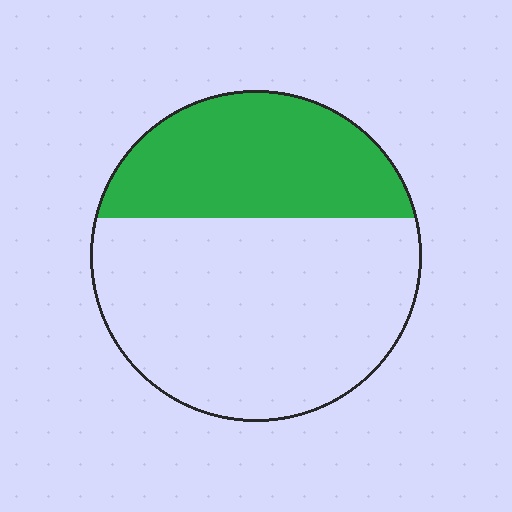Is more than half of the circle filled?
No.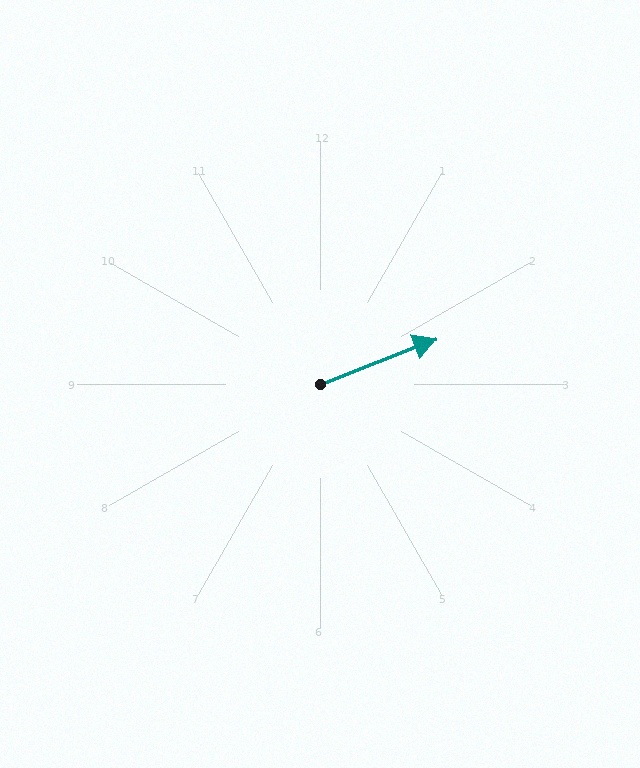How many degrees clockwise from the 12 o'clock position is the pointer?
Approximately 69 degrees.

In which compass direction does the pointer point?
East.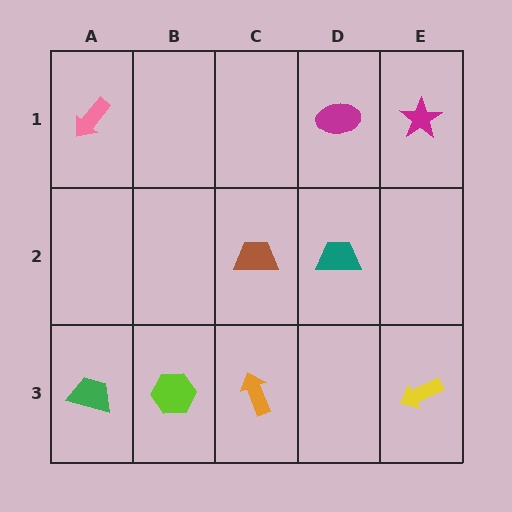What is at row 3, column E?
A yellow arrow.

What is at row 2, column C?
A brown trapezoid.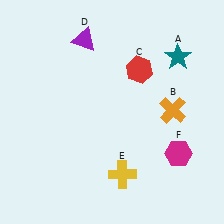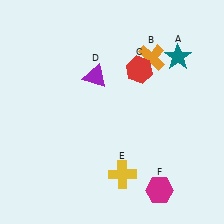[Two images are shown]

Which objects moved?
The objects that moved are: the orange cross (B), the purple triangle (D), the magenta hexagon (F).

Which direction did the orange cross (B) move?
The orange cross (B) moved up.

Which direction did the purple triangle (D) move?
The purple triangle (D) moved down.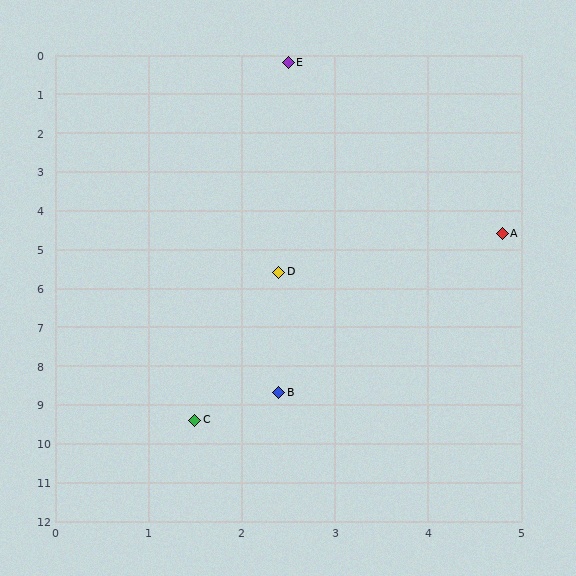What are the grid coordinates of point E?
Point E is at approximately (2.5, 0.2).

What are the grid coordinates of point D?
Point D is at approximately (2.4, 5.6).